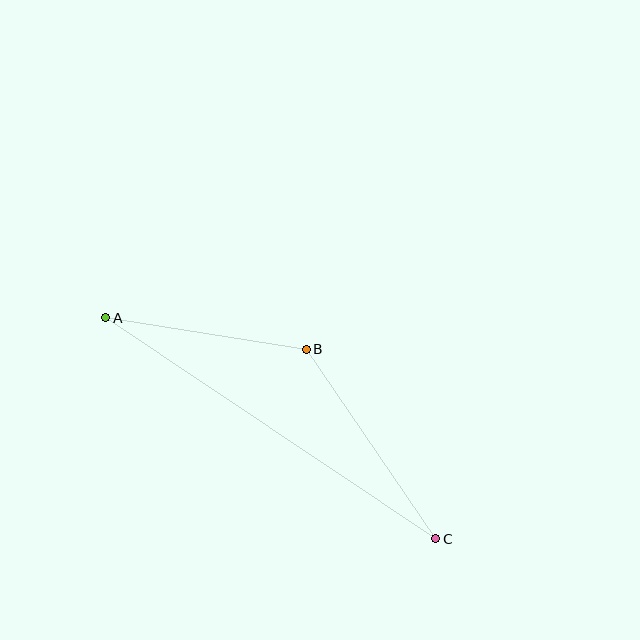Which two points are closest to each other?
Points A and B are closest to each other.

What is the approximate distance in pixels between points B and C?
The distance between B and C is approximately 230 pixels.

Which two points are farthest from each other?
Points A and C are farthest from each other.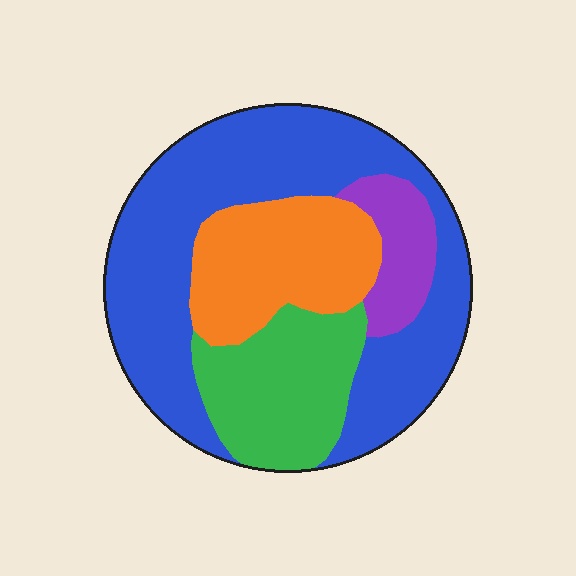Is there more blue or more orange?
Blue.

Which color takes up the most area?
Blue, at roughly 50%.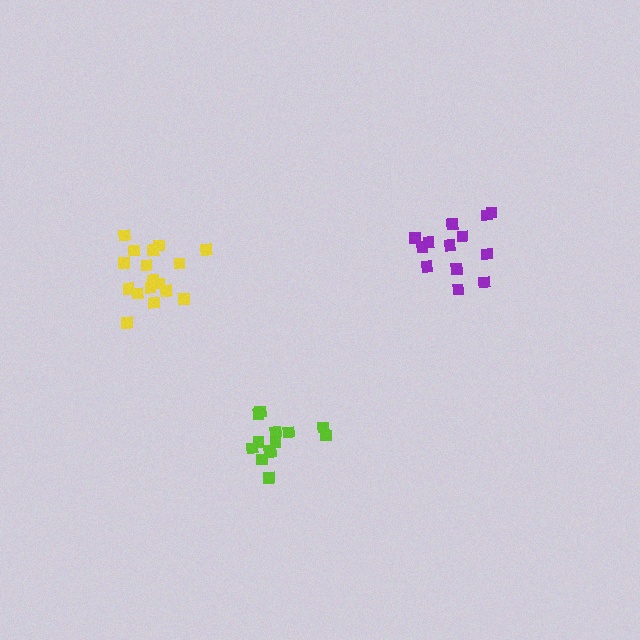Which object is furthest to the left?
The yellow cluster is leftmost.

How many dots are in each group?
Group 1: 13 dots, Group 2: 13 dots, Group 3: 17 dots (43 total).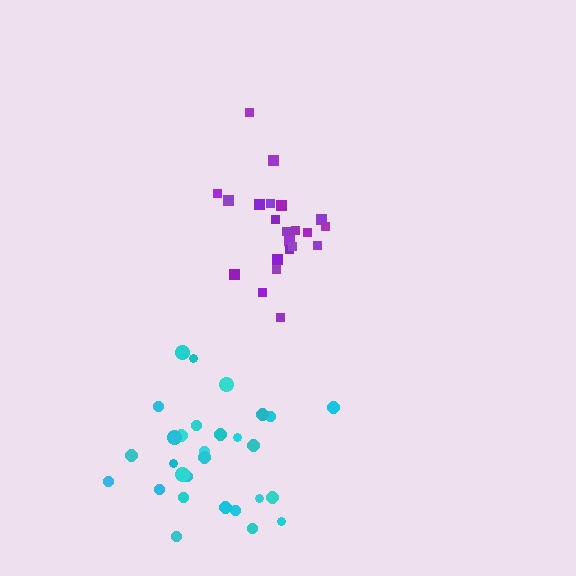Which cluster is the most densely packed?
Purple.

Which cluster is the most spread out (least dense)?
Cyan.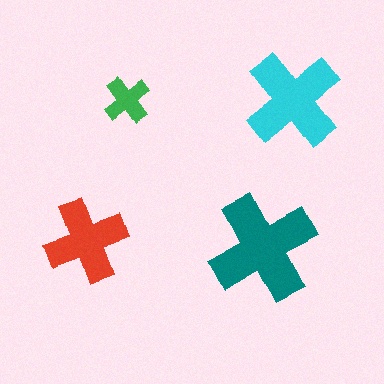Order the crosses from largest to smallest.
the teal one, the cyan one, the red one, the green one.